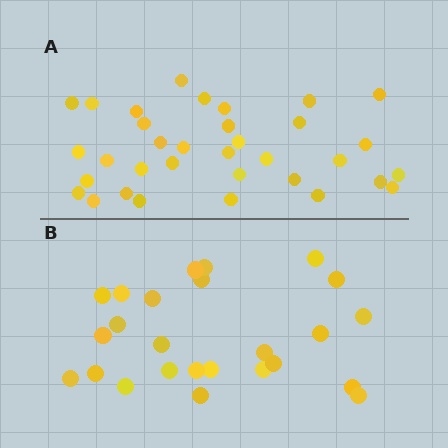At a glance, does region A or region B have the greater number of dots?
Region A (the top region) has more dots.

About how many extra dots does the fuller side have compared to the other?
Region A has roughly 8 or so more dots than region B.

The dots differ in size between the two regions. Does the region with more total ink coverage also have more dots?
No. Region B has more total ink coverage because its dots are larger, but region A actually contains more individual dots. Total area can be misleading — the number of items is what matters here.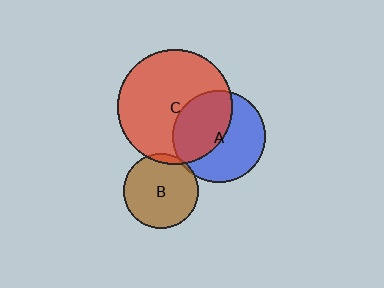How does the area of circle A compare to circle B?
Approximately 1.5 times.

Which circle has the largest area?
Circle C (red).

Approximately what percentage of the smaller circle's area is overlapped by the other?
Approximately 5%.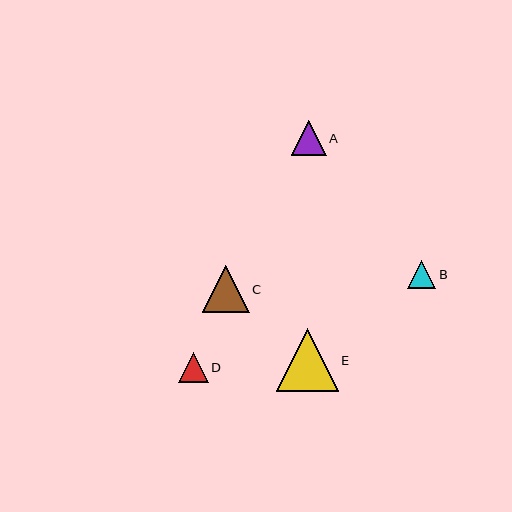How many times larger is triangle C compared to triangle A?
Triangle C is approximately 1.3 times the size of triangle A.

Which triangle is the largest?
Triangle E is the largest with a size of approximately 62 pixels.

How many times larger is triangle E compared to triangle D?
Triangle E is approximately 2.1 times the size of triangle D.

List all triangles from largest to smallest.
From largest to smallest: E, C, A, D, B.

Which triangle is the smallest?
Triangle B is the smallest with a size of approximately 28 pixels.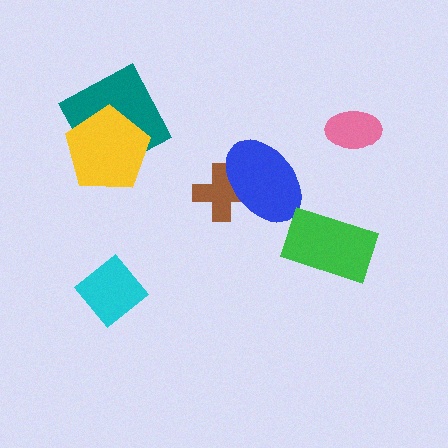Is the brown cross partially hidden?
Yes, it is partially covered by another shape.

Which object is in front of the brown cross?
The blue ellipse is in front of the brown cross.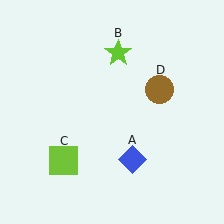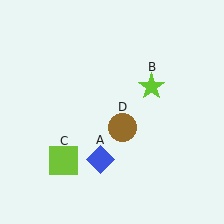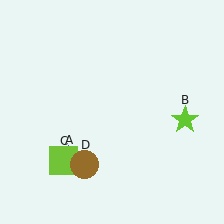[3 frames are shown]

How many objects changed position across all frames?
3 objects changed position: blue diamond (object A), lime star (object B), brown circle (object D).